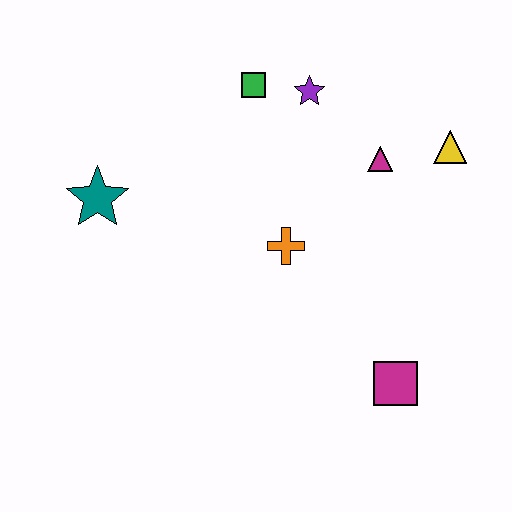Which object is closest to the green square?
The purple star is closest to the green square.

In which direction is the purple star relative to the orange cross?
The purple star is above the orange cross.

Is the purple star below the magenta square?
No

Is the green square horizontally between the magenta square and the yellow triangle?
No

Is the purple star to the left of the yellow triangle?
Yes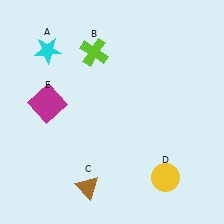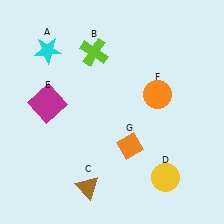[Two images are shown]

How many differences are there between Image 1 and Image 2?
There are 2 differences between the two images.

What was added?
An orange circle (F), an orange diamond (G) were added in Image 2.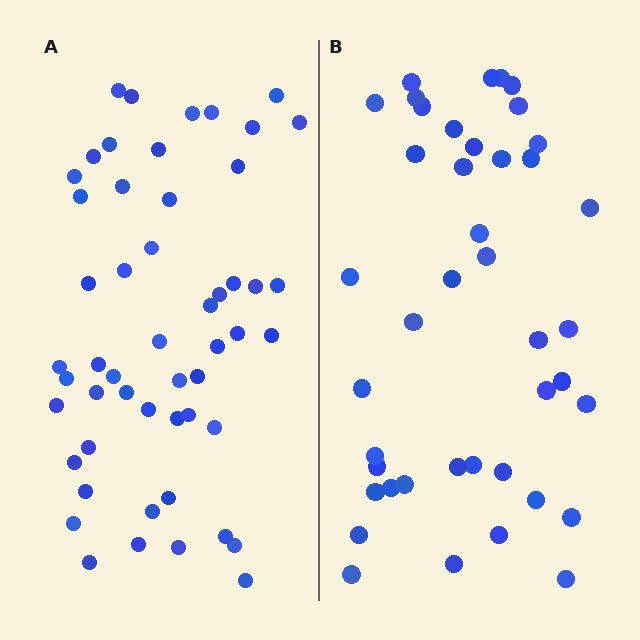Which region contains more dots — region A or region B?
Region A (the left region) has more dots.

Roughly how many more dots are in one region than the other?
Region A has roughly 10 or so more dots than region B.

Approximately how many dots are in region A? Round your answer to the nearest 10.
About 50 dots. (The exact count is 52, which rounds to 50.)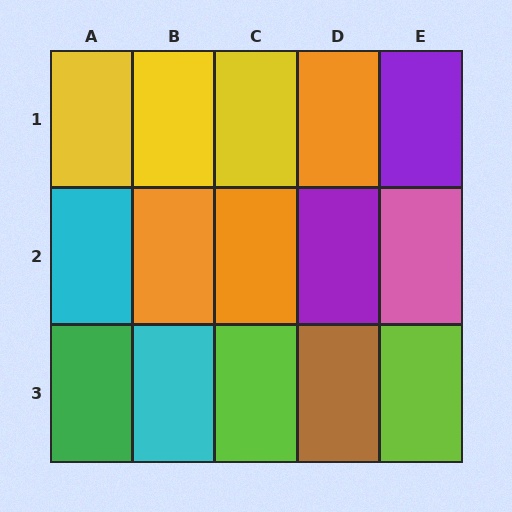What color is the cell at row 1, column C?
Yellow.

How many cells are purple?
2 cells are purple.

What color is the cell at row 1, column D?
Orange.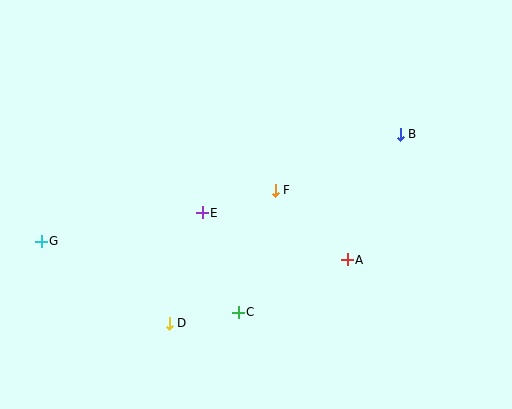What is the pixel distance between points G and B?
The distance between G and B is 375 pixels.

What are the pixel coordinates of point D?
Point D is at (169, 323).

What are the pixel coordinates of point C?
Point C is at (238, 312).